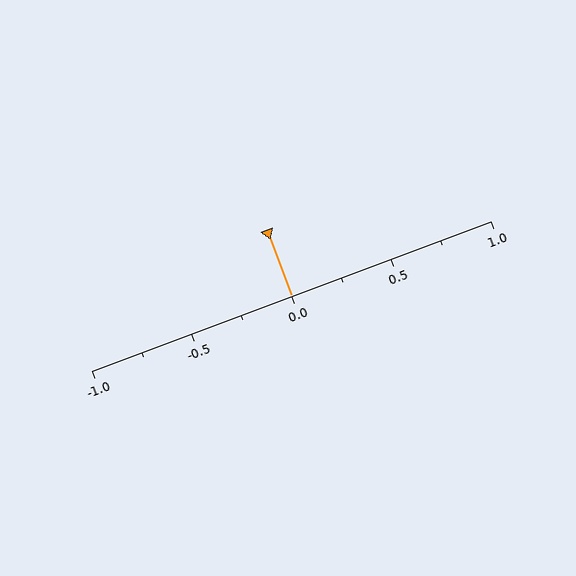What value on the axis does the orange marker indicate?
The marker indicates approximately 0.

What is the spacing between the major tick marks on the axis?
The major ticks are spaced 0.5 apart.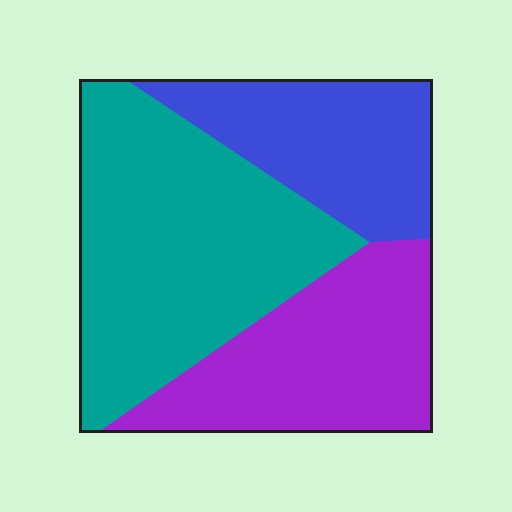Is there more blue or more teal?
Teal.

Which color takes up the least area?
Blue, at roughly 25%.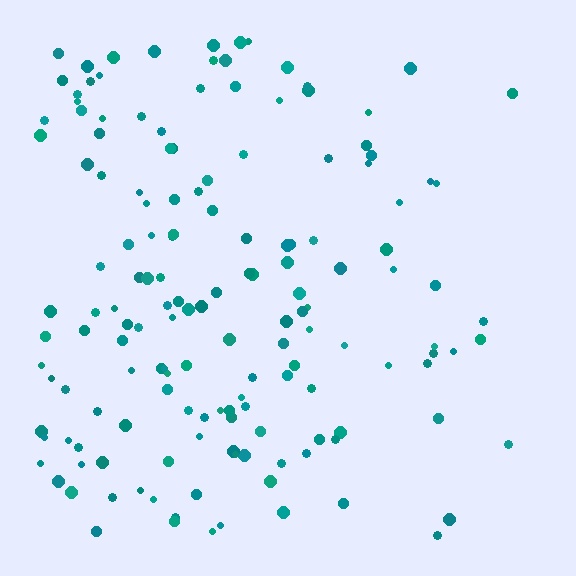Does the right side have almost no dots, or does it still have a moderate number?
Still a moderate number, just noticeably fewer than the left.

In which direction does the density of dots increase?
From right to left, with the left side densest.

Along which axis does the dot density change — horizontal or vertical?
Horizontal.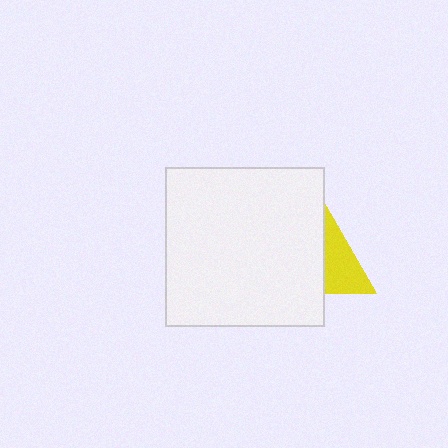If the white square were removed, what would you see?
You would see the complete yellow triangle.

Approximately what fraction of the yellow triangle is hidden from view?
Roughly 62% of the yellow triangle is hidden behind the white square.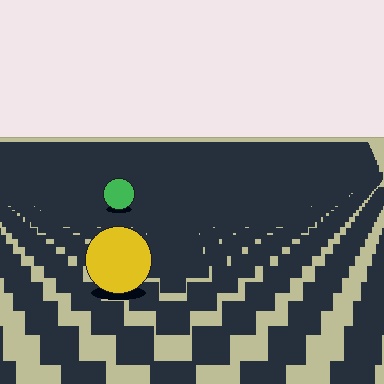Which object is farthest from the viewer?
The green circle is farthest from the viewer. It appears smaller and the ground texture around it is denser.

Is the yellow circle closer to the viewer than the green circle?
Yes. The yellow circle is closer — you can tell from the texture gradient: the ground texture is coarser near it.